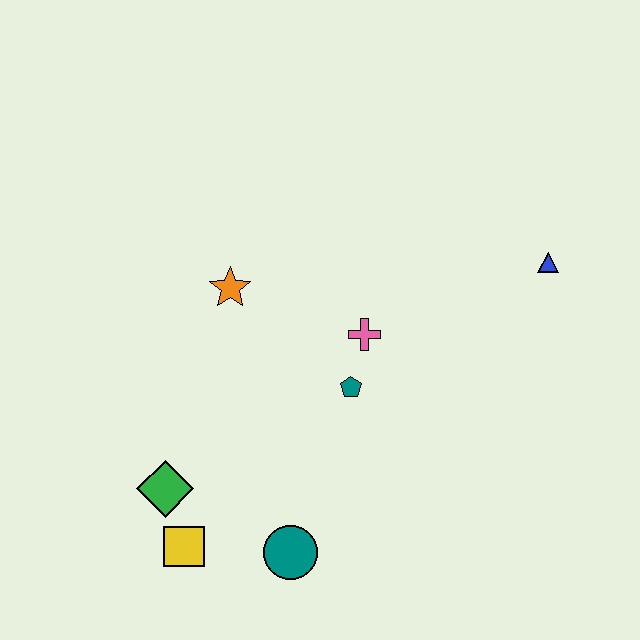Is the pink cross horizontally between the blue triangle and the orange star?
Yes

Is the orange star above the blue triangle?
No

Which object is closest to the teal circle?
The yellow square is closest to the teal circle.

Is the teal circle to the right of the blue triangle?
No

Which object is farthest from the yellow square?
The blue triangle is farthest from the yellow square.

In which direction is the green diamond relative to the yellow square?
The green diamond is above the yellow square.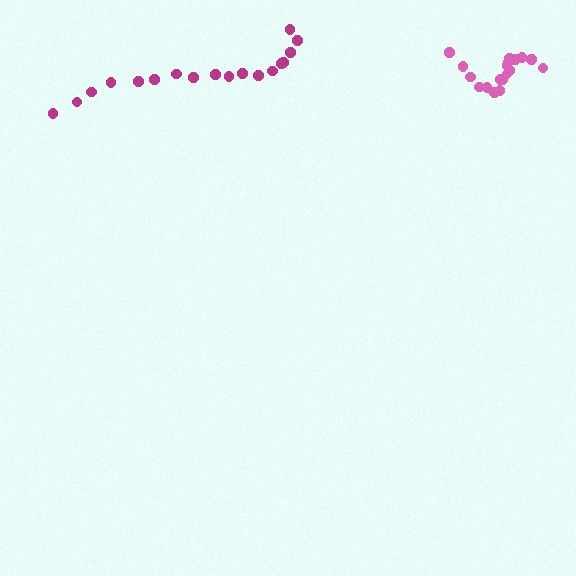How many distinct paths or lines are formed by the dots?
There are 2 distinct paths.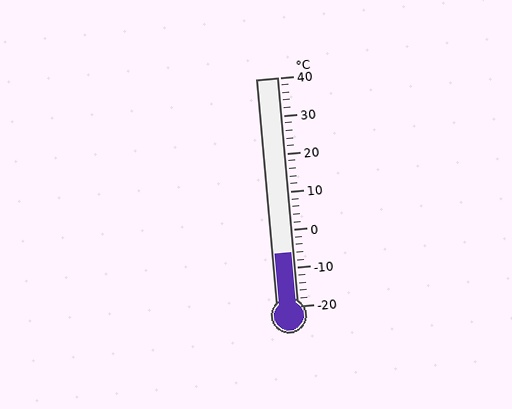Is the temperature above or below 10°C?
The temperature is below 10°C.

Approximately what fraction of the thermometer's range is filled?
The thermometer is filled to approximately 25% of its range.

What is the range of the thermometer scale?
The thermometer scale ranges from -20°C to 40°C.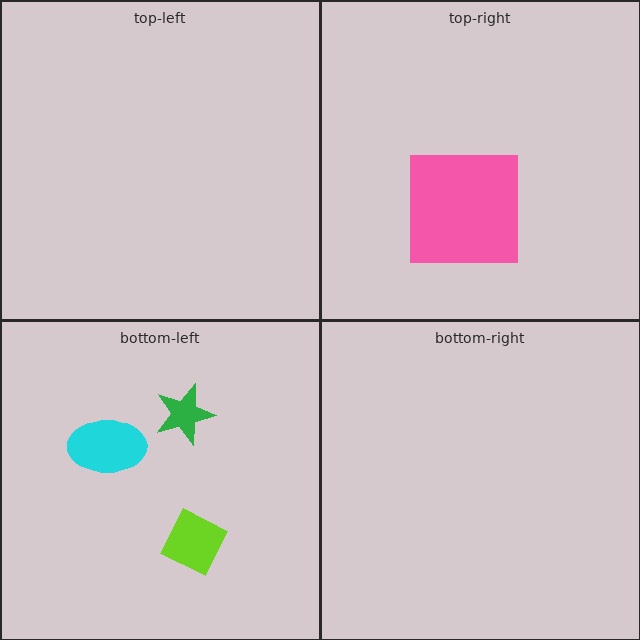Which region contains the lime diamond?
The bottom-left region.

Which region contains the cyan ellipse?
The bottom-left region.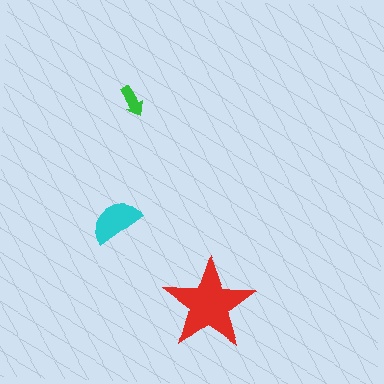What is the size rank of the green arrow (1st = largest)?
3rd.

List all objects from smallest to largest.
The green arrow, the cyan semicircle, the red star.